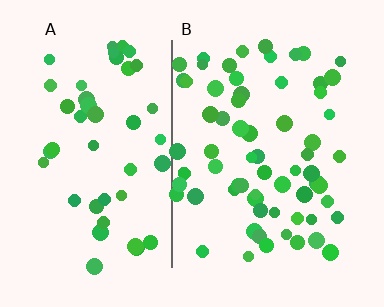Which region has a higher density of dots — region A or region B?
B (the right).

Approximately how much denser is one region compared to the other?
Approximately 1.5× — region B over region A.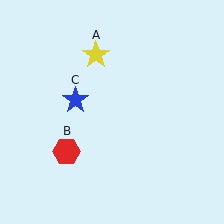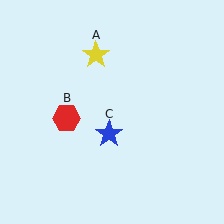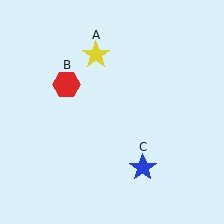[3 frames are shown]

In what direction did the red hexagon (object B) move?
The red hexagon (object B) moved up.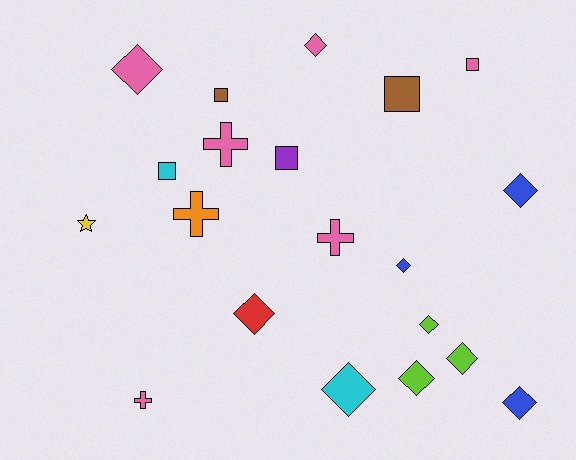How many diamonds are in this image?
There are 10 diamonds.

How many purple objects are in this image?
There is 1 purple object.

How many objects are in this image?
There are 20 objects.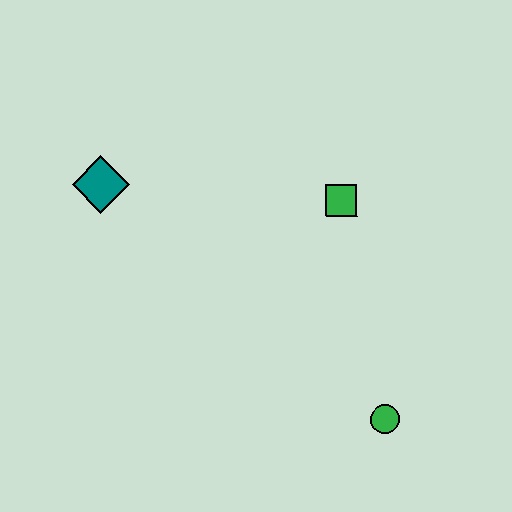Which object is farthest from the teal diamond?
The green circle is farthest from the teal diamond.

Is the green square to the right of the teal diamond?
Yes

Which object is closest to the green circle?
The green square is closest to the green circle.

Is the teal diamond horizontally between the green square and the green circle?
No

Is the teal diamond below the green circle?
No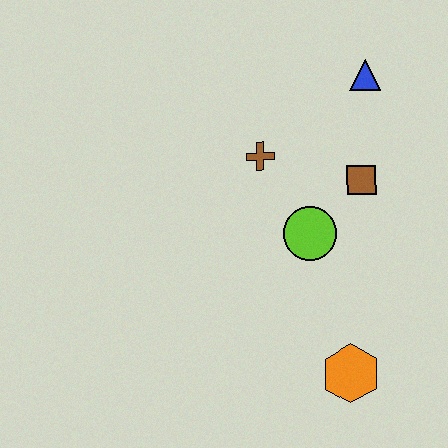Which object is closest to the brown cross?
The lime circle is closest to the brown cross.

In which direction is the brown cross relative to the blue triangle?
The brown cross is to the left of the blue triangle.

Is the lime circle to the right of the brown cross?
Yes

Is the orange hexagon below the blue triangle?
Yes